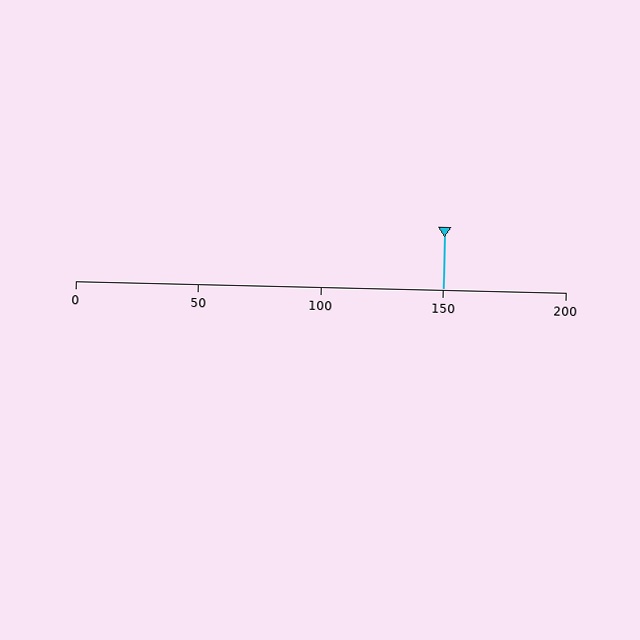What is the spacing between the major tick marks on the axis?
The major ticks are spaced 50 apart.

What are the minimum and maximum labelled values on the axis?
The axis runs from 0 to 200.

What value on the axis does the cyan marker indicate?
The marker indicates approximately 150.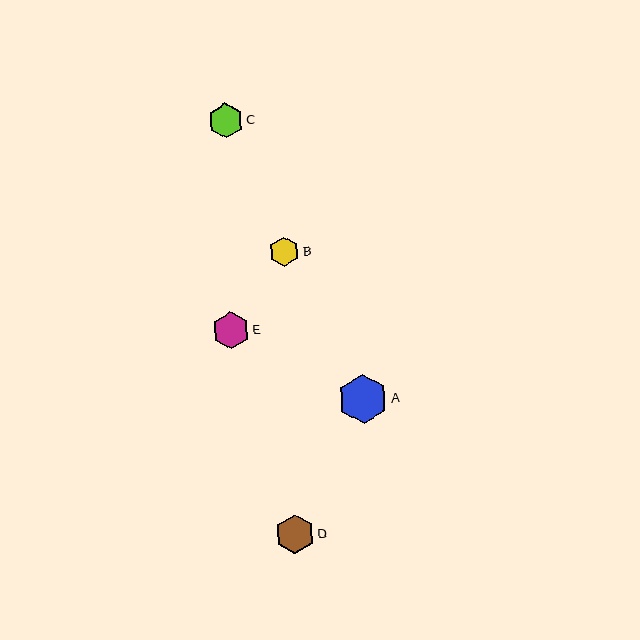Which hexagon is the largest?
Hexagon A is the largest with a size of approximately 50 pixels.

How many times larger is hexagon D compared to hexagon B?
Hexagon D is approximately 1.3 times the size of hexagon B.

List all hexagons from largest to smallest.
From largest to smallest: A, D, E, C, B.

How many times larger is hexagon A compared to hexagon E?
Hexagon A is approximately 1.3 times the size of hexagon E.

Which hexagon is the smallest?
Hexagon B is the smallest with a size of approximately 30 pixels.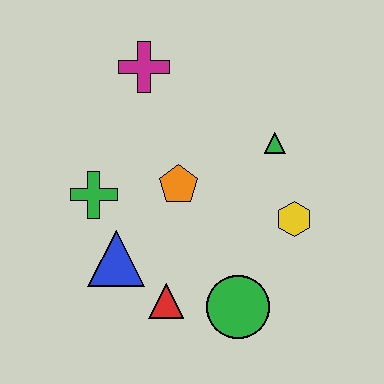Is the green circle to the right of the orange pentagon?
Yes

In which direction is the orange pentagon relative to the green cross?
The orange pentagon is to the right of the green cross.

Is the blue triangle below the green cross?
Yes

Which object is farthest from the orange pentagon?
The green circle is farthest from the orange pentagon.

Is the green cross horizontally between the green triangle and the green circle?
No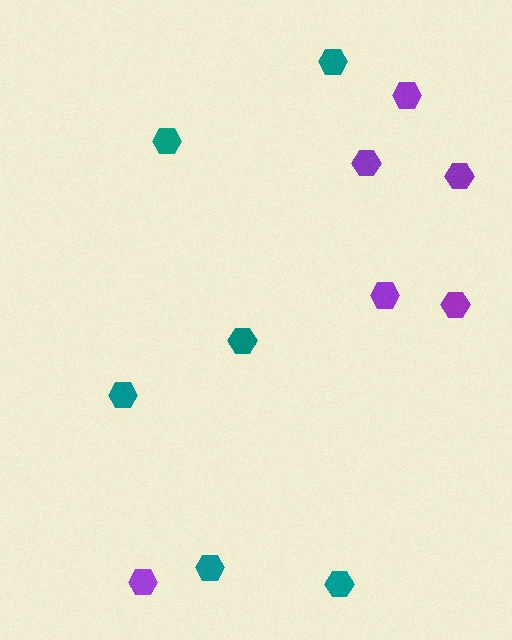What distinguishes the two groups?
There are 2 groups: one group of purple hexagons (6) and one group of teal hexagons (6).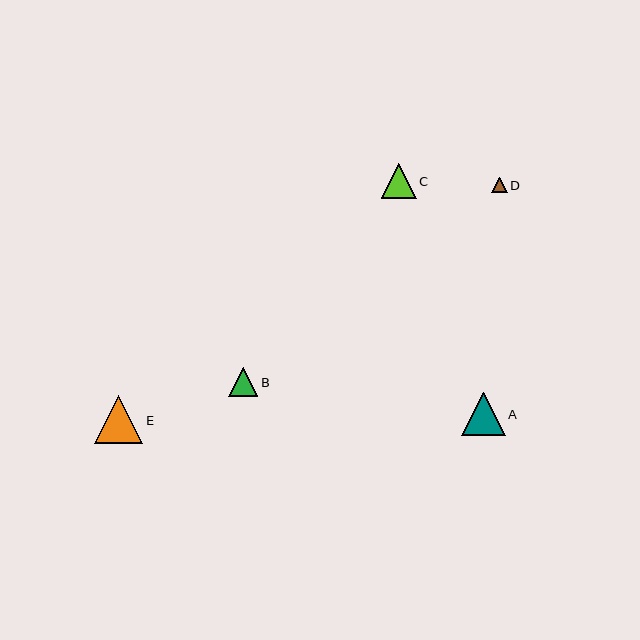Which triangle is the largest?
Triangle E is the largest with a size of approximately 48 pixels.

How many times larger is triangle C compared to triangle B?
Triangle C is approximately 1.2 times the size of triangle B.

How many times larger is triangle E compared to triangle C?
Triangle E is approximately 1.4 times the size of triangle C.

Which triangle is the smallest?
Triangle D is the smallest with a size of approximately 16 pixels.